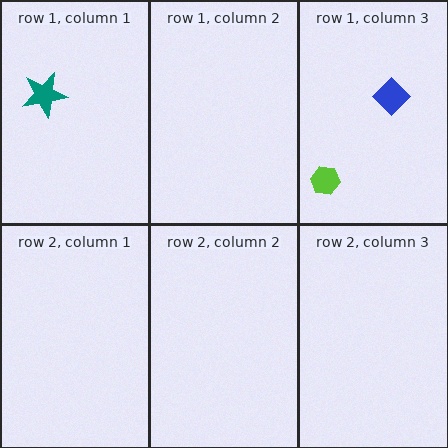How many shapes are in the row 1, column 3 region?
2.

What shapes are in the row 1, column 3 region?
The blue diamond, the lime hexagon.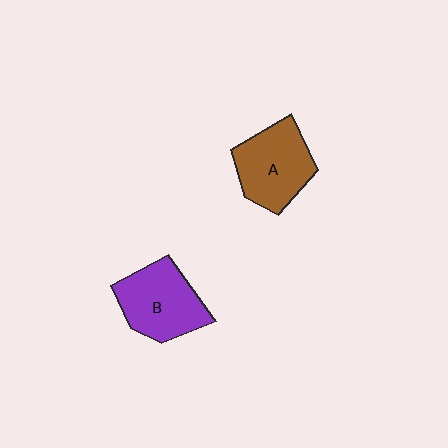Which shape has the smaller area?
Shape A (brown).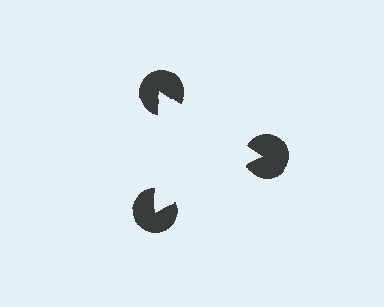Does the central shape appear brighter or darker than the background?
It typically appears slightly brighter than the background, even though no actual brightness change is drawn.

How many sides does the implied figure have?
3 sides.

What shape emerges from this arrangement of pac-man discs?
An illusory triangle — its edges are inferred from the aligned wedge cuts in the pac-man discs, not physically drawn.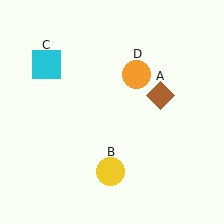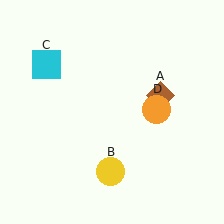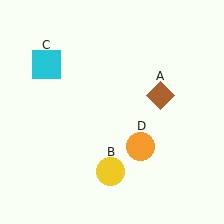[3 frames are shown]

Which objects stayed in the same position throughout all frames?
Brown diamond (object A) and yellow circle (object B) and cyan square (object C) remained stationary.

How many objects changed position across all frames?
1 object changed position: orange circle (object D).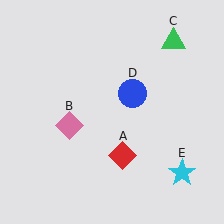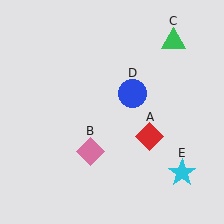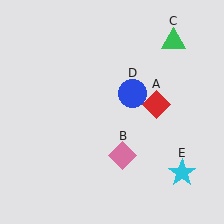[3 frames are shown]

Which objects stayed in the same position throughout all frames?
Green triangle (object C) and blue circle (object D) and cyan star (object E) remained stationary.